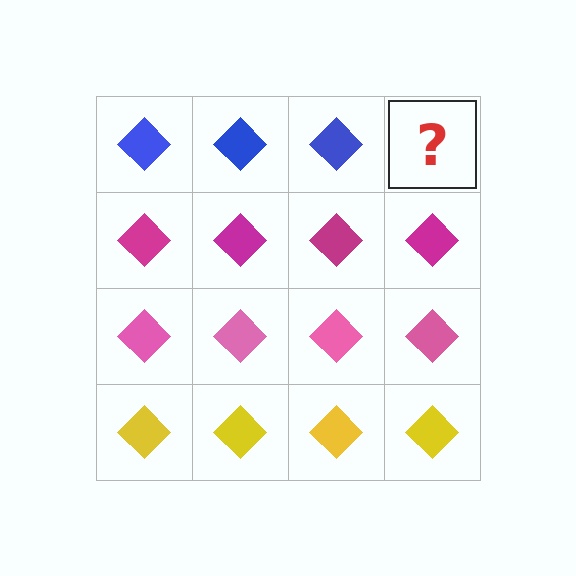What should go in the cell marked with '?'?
The missing cell should contain a blue diamond.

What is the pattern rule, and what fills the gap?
The rule is that each row has a consistent color. The gap should be filled with a blue diamond.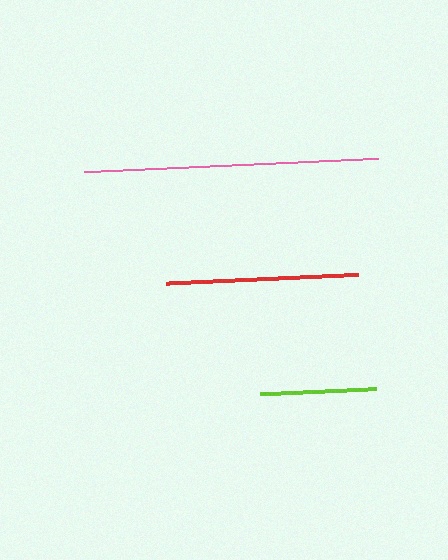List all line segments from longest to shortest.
From longest to shortest: pink, red, lime.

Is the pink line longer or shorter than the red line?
The pink line is longer than the red line.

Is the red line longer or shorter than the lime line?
The red line is longer than the lime line.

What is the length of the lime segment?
The lime segment is approximately 117 pixels long.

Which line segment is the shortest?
The lime line is the shortest at approximately 117 pixels.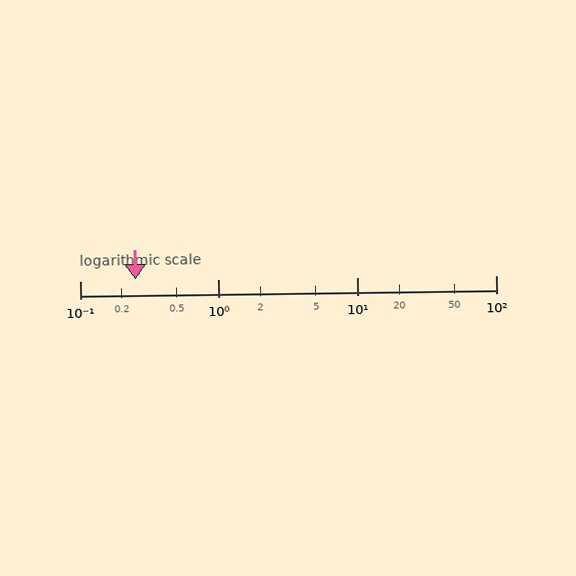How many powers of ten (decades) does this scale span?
The scale spans 3 decades, from 0.1 to 100.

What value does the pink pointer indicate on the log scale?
The pointer indicates approximately 0.25.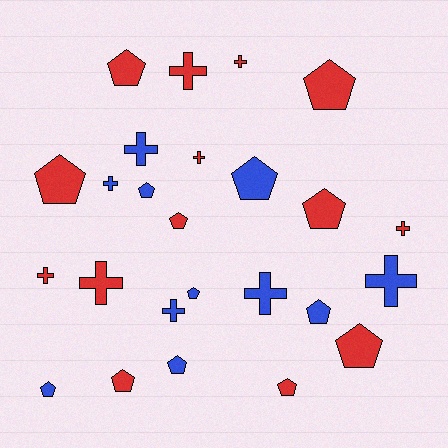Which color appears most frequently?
Red, with 14 objects.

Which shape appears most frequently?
Pentagon, with 14 objects.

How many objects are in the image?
There are 25 objects.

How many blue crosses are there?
There are 5 blue crosses.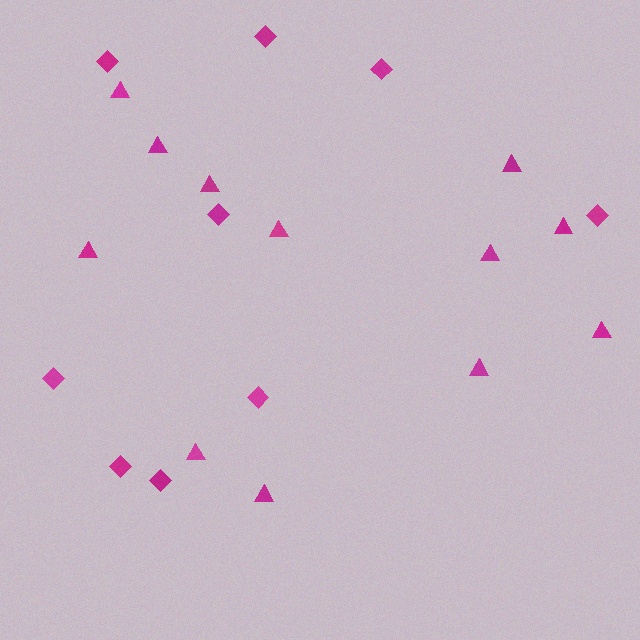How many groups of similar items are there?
There are 2 groups: one group of triangles (12) and one group of diamonds (9).